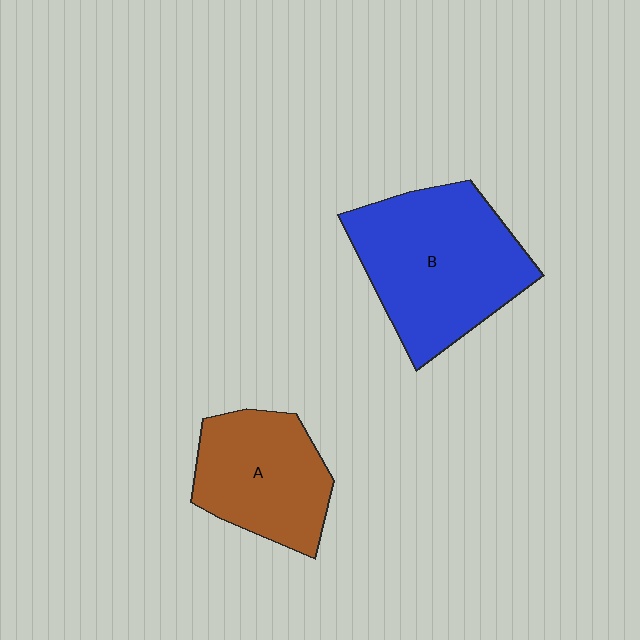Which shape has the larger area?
Shape B (blue).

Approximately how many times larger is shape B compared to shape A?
Approximately 1.4 times.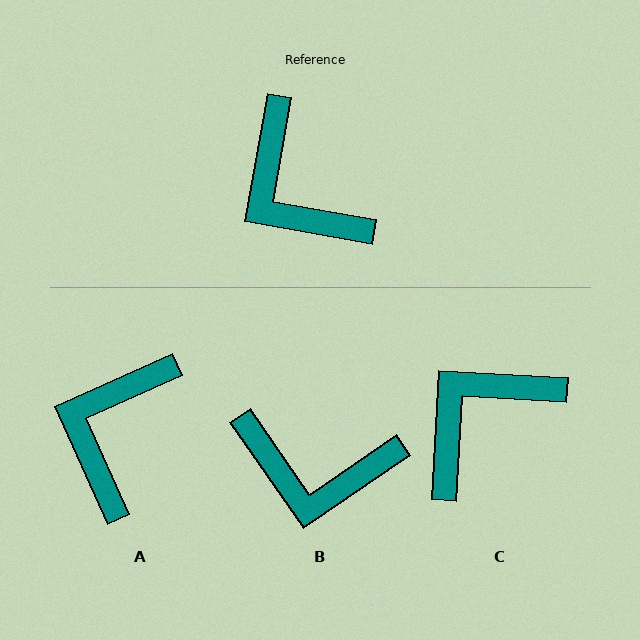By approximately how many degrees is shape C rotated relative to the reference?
Approximately 83 degrees clockwise.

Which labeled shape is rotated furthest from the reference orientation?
C, about 83 degrees away.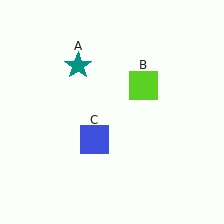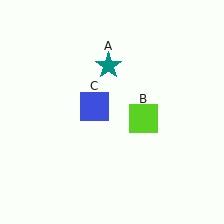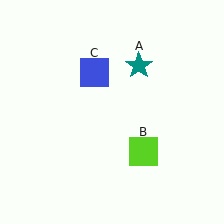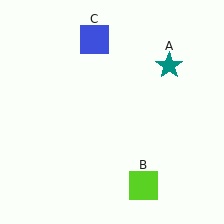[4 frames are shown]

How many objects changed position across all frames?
3 objects changed position: teal star (object A), lime square (object B), blue square (object C).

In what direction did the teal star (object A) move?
The teal star (object A) moved right.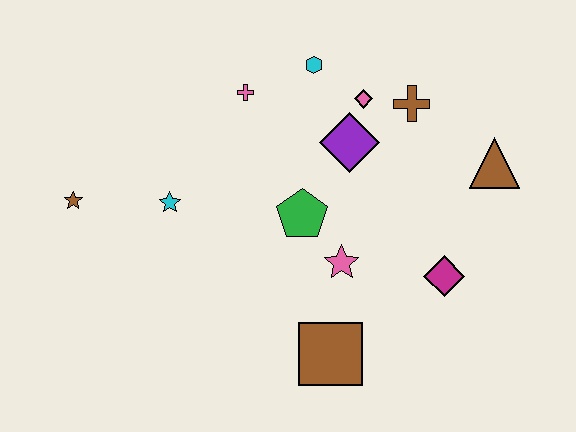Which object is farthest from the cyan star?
The brown triangle is farthest from the cyan star.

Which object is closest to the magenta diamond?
The pink star is closest to the magenta diamond.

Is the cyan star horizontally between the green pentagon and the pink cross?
No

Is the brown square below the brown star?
Yes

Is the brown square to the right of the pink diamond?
No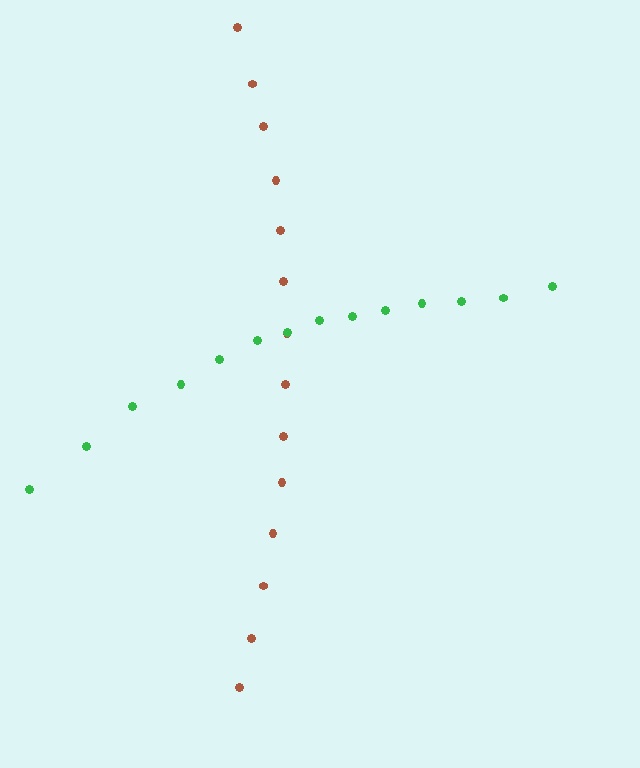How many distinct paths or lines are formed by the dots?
There are 2 distinct paths.